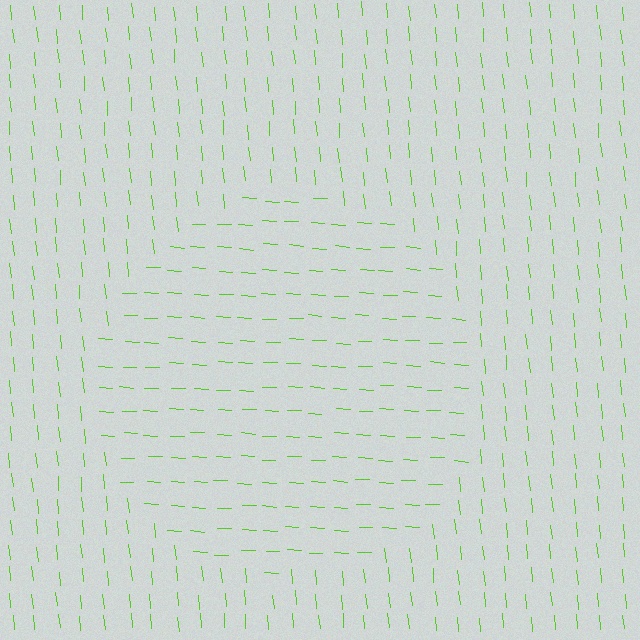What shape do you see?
I see a circle.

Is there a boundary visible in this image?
Yes, there is a texture boundary formed by a change in line orientation.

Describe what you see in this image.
The image is filled with small lime line segments. A circle region in the image has lines oriented differently from the surrounding lines, creating a visible texture boundary.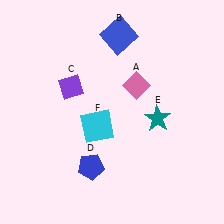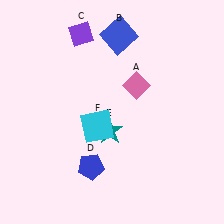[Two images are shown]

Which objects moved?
The objects that moved are: the purple diamond (C), the teal star (E).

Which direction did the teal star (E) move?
The teal star (E) moved left.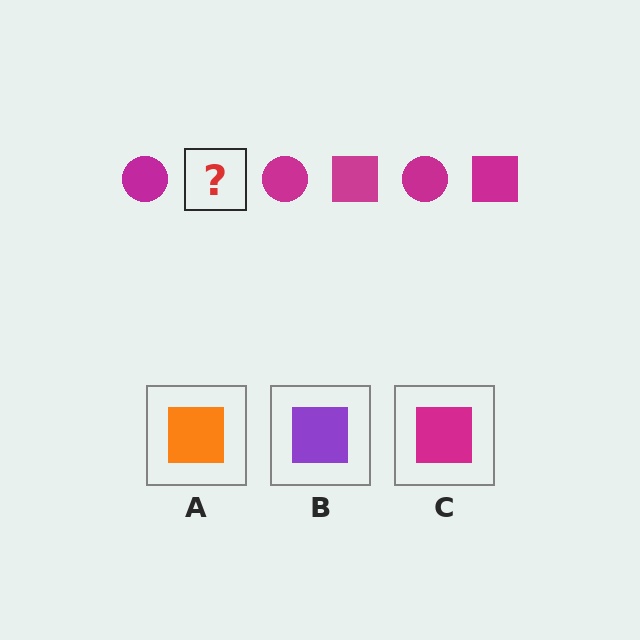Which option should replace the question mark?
Option C.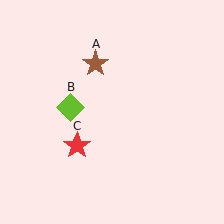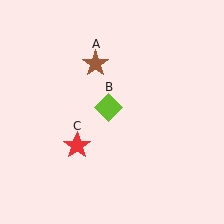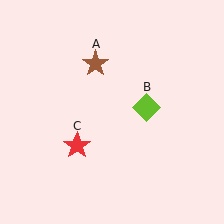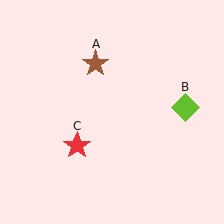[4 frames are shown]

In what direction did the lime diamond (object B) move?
The lime diamond (object B) moved right.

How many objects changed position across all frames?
1 object changed position: lime diamond (object B).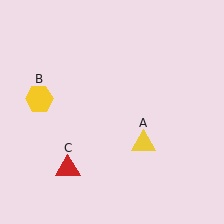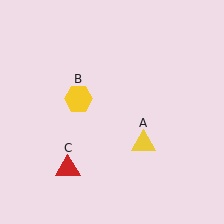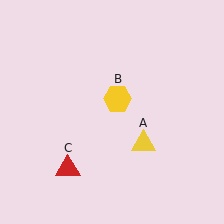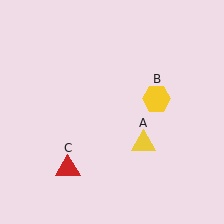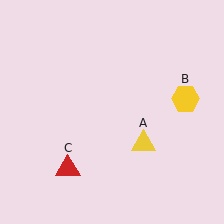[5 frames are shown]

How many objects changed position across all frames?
1 object changed position: yellow hexagon (object B).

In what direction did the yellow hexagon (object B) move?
The yellow hexagon (object B) moved right.